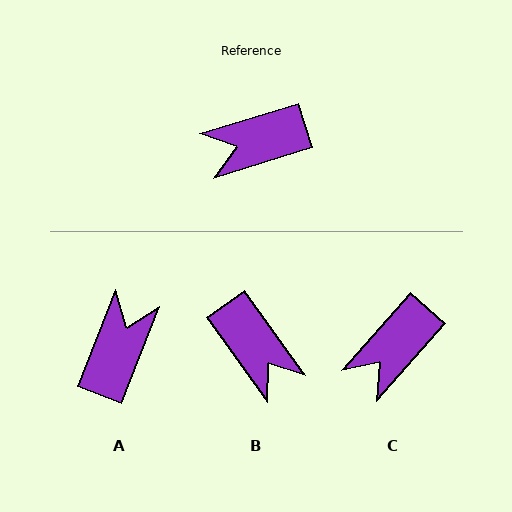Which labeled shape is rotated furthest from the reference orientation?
A, about 128 degrees away.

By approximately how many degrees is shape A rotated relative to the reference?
Approximately 128 degrees clockwise.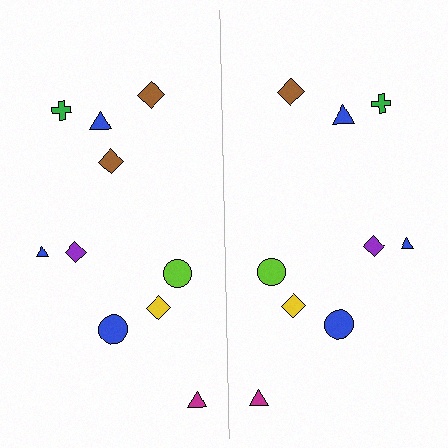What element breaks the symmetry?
A brown diamond is missing from the right side.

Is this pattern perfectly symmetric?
No, the pattern is not perfectly symmetric. A brown diamond is missing from the right side.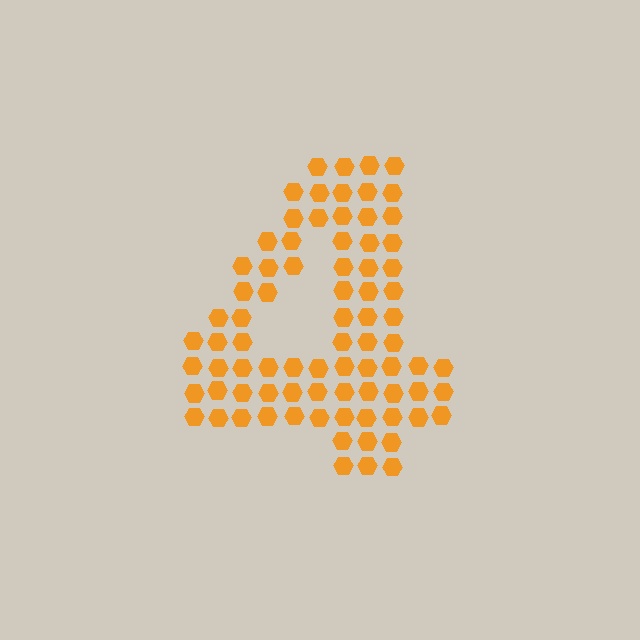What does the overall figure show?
The overall figure shows the digit 4.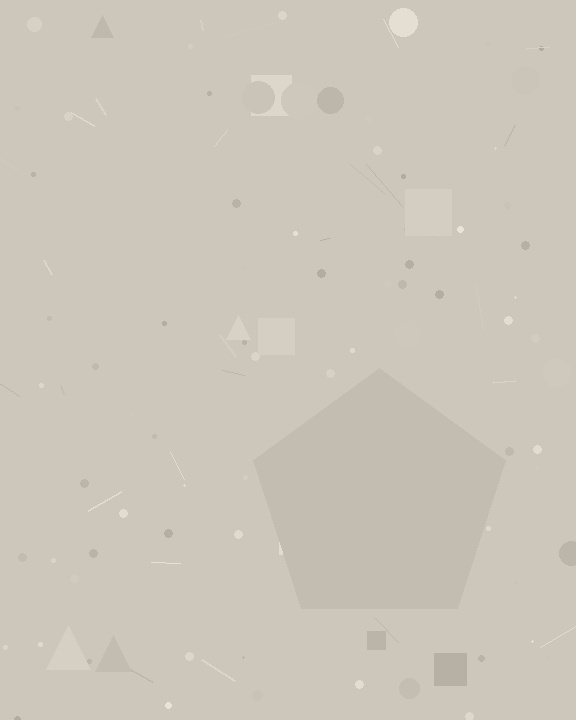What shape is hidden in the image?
A pentagon is hidden in the image.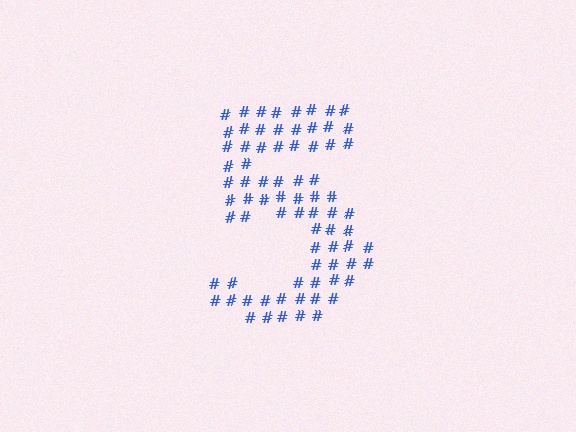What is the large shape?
The large shape is the digit 5.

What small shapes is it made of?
It is made of small hash symbols.